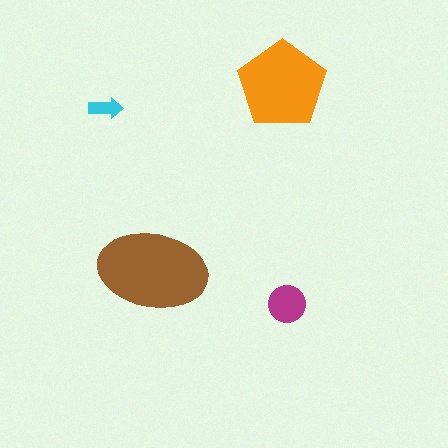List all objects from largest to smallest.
The brown ellipse, the orange pentagon, the magenta circle, the cyan arrow.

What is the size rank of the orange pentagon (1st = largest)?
2nd.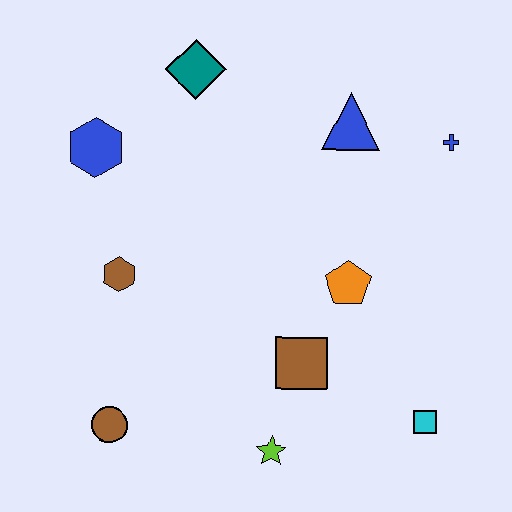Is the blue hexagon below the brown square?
No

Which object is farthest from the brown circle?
The blue cross is farthest from the brown circle.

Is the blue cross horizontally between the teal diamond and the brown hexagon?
No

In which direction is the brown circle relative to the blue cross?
The brown circle is to the left of the blue cross.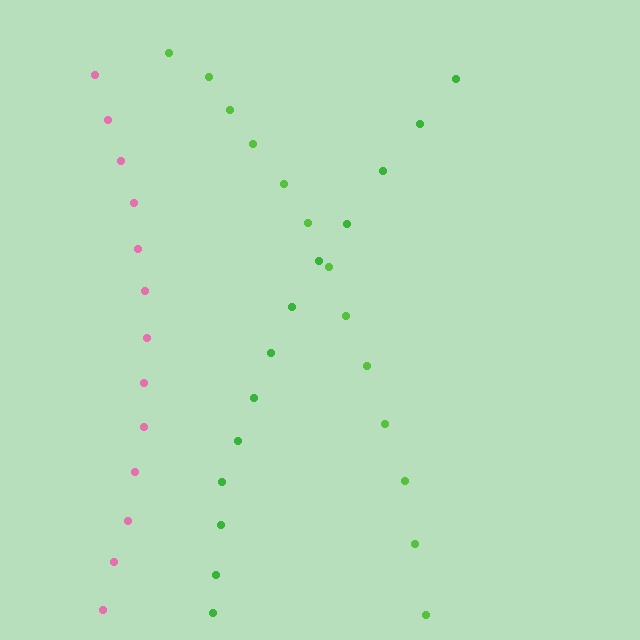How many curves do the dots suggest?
There are 3 distinct paths.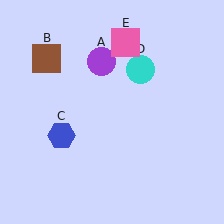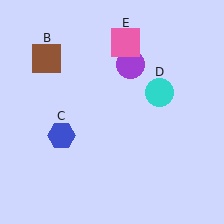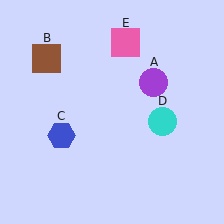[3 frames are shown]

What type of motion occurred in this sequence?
The purple circle (object A), cyan circle (object D) rotated clockwise around the center of the scene.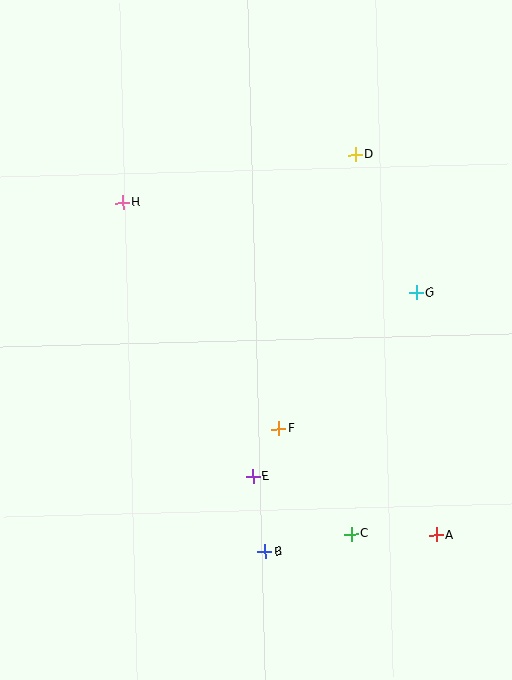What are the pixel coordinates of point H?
Point H is at (122, 203).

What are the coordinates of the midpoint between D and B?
The midpoint between D and B is at (310, 353).